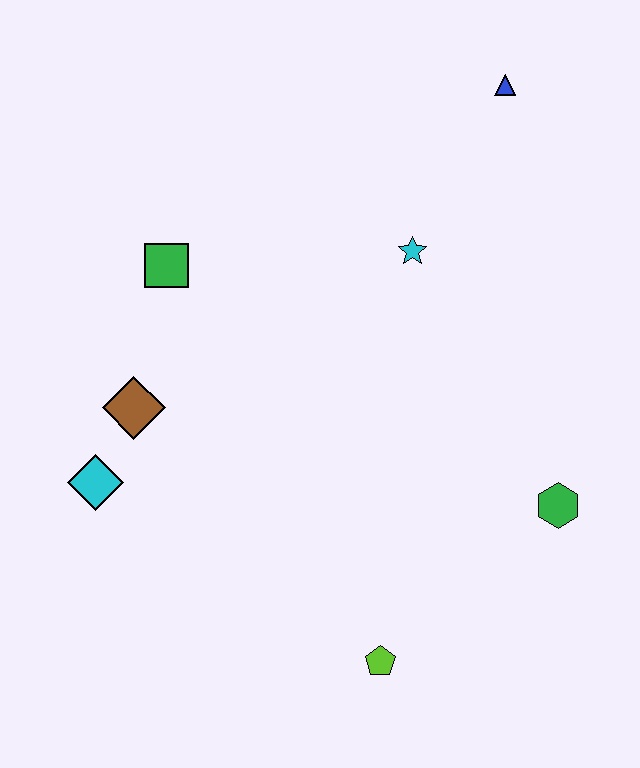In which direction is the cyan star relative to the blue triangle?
The cyan star is below the blue triangle.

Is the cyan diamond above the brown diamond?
No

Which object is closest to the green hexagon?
The lime pentagon is closest to the green hexagon.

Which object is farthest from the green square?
The green hexagon is farthest from the green square.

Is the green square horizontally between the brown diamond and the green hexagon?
Yes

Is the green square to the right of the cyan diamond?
Yes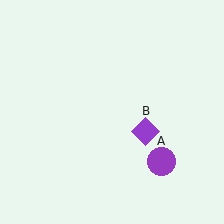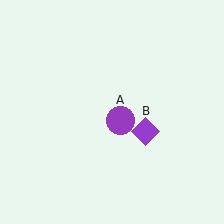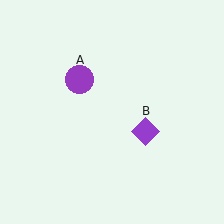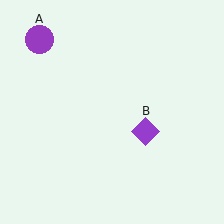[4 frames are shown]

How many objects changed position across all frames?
1 object changed position: purple circle (object A).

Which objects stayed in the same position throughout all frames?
Purple diamond (object B) remained stationary.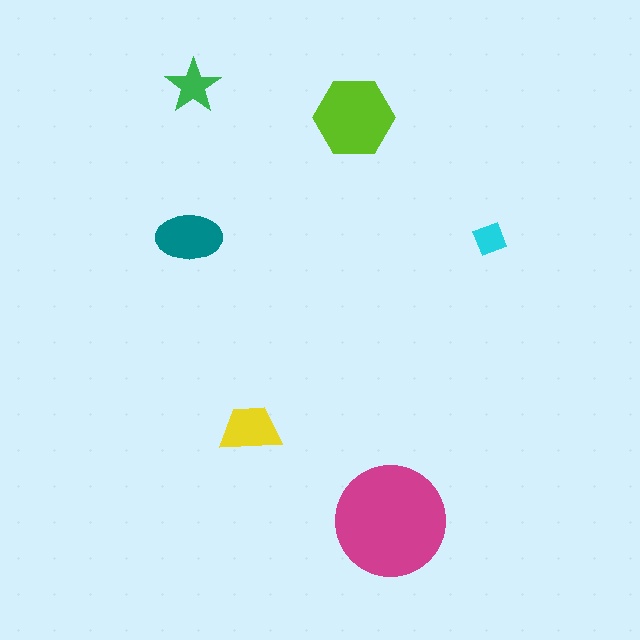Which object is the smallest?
The cyan diamond.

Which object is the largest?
The magenta circle.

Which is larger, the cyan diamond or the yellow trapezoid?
The yellow trapezoid.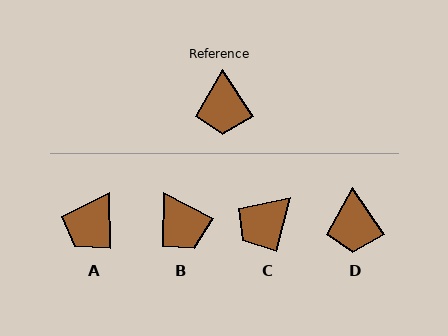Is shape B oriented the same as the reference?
No, it is off by about 29 degrees.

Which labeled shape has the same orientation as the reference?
D.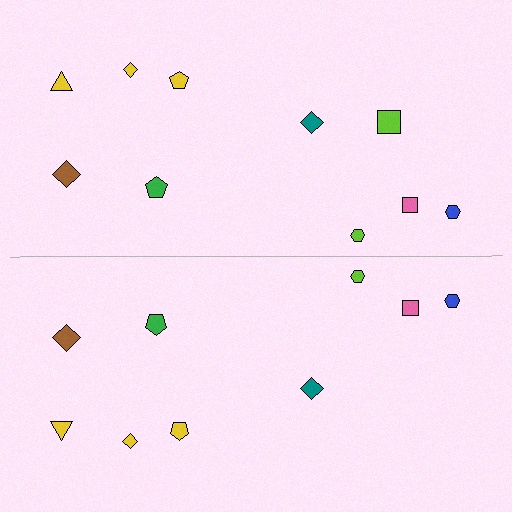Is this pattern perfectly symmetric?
No, the pattern is not perfectly symmetric. A lime square is missing from the bottom side.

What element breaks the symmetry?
A lime square is missing from the bottom side.